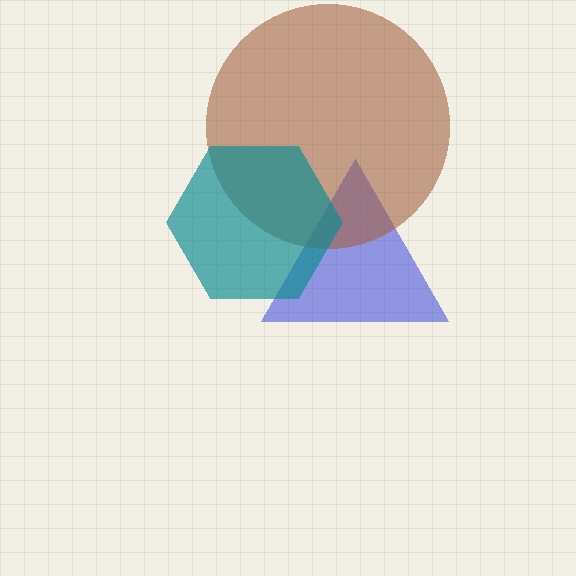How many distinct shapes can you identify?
There are 3 distinct shapes: a blue triangle, a brown circle, a teal hexagon.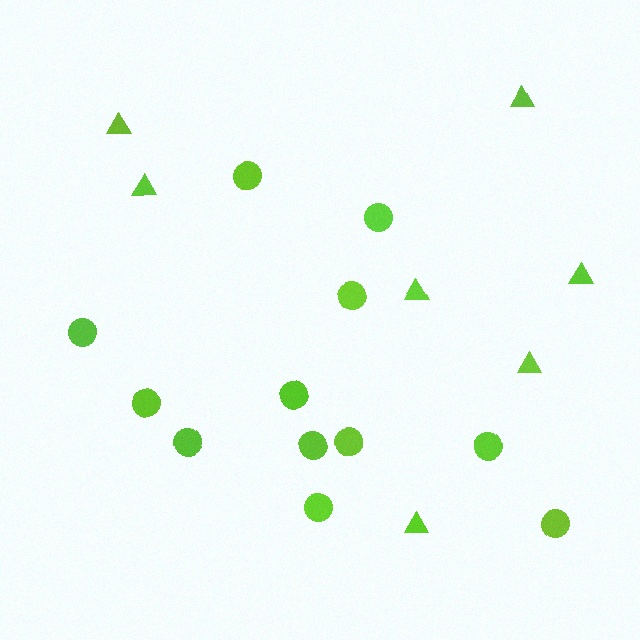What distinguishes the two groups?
There are 2 groups: one group of triangles (7) and one group of circles (12).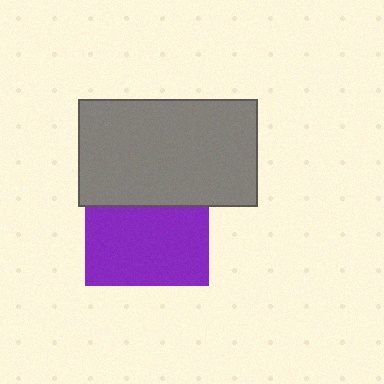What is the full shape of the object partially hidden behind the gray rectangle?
The partially hidden object is a purple square.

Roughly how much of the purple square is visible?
About half of it is visible (roughly 63%).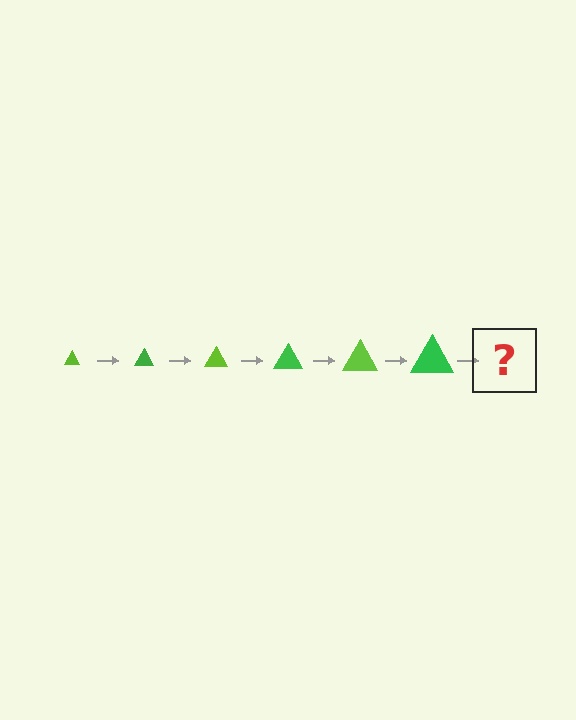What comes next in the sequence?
The next element should be a lime triangle, larger than the previous one.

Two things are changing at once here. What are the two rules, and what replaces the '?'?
The two rules are that the triangle grows larger each step and the color cycles through lime and green. The '?' should be a lime triangle, larger than the previous one.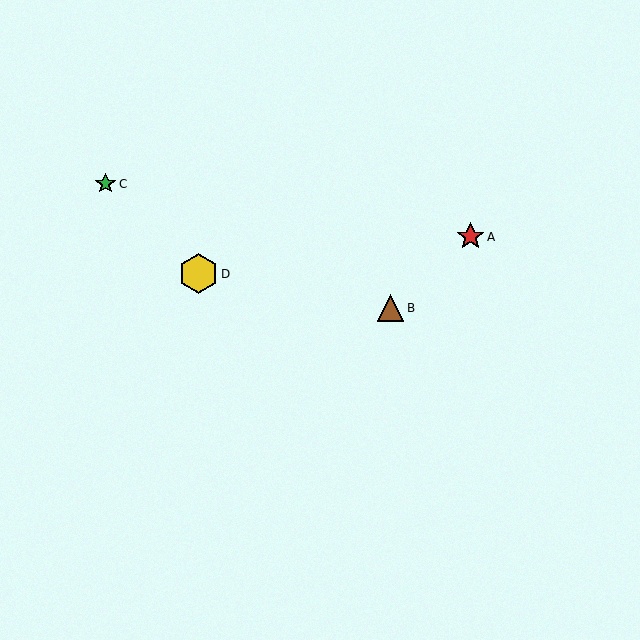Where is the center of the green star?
The center of the green star is at (106, 184).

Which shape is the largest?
The yellow hexagon (labeled D) is the largest.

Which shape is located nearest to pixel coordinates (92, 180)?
The green star (labeled C) at (106, 184) is nearest to that location.